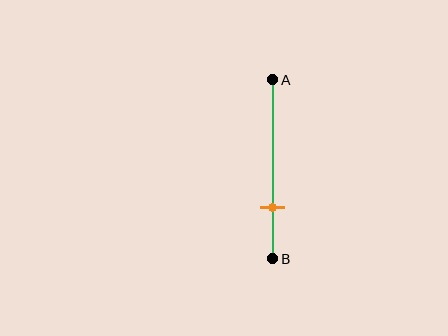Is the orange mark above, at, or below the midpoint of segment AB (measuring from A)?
The orange mark is below the midpoint of segment AB.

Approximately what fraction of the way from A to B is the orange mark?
The orange mark is approximately 70% of the way from A to B.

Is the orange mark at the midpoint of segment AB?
No, the mark is at about 70% from A, not at the 50% midpoint.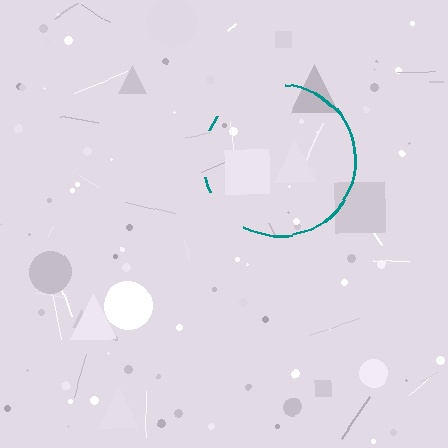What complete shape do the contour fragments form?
The contour fragments form a circle.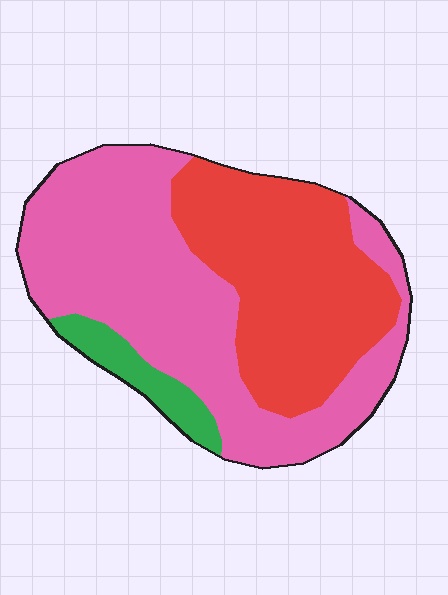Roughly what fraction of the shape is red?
Red covers roughly 40% of the shape.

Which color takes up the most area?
Pink, at roughly 55%.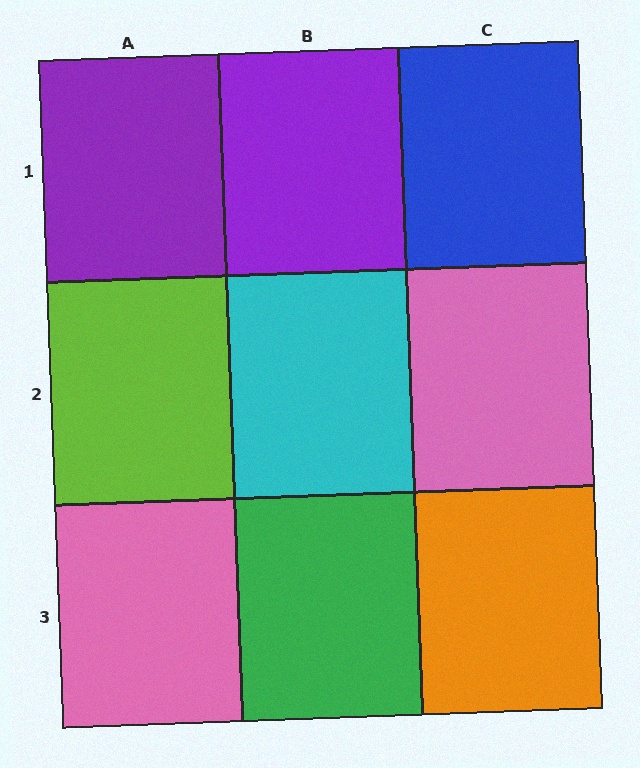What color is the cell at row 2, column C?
Pink.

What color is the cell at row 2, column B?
Cyan.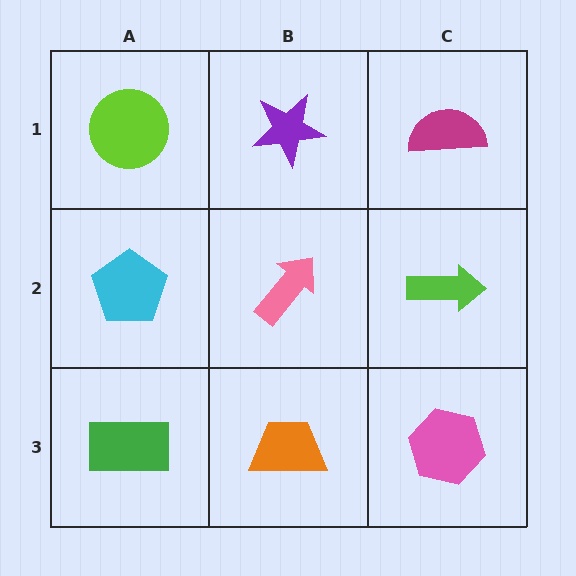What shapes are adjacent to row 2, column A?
A lime circle (row 1, column A), a green rectangle (row 3, column A), a pink arrow (row 2, column B).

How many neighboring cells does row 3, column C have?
2.